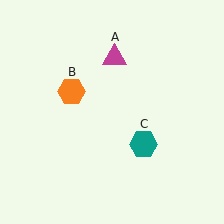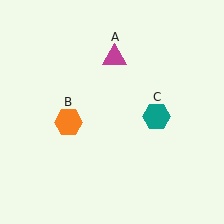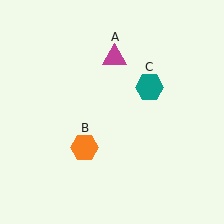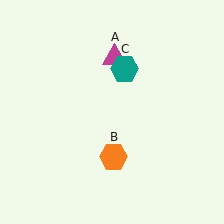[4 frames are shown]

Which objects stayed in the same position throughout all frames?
Magenta triangle (object A) remained stationary.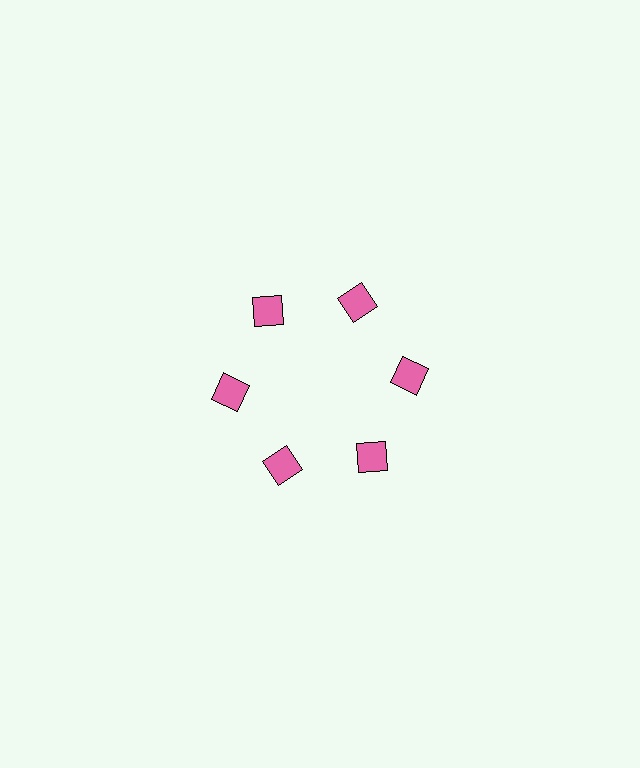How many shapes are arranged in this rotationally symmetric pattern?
There are 6 shapes, arranged in 6 groups of 1.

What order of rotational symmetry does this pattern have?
This pattern has 6-fold rotational symmetry.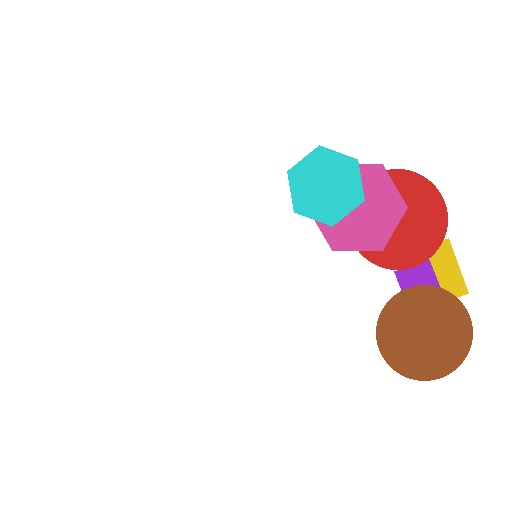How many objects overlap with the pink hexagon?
2 objects overlap with the pink hexagon.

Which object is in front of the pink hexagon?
The cyan hexagon is in front of the pink hexagon.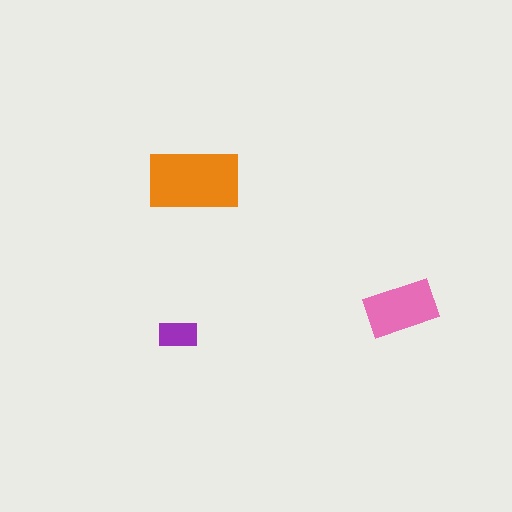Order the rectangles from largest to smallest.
the orange one, the pink one, the purple one.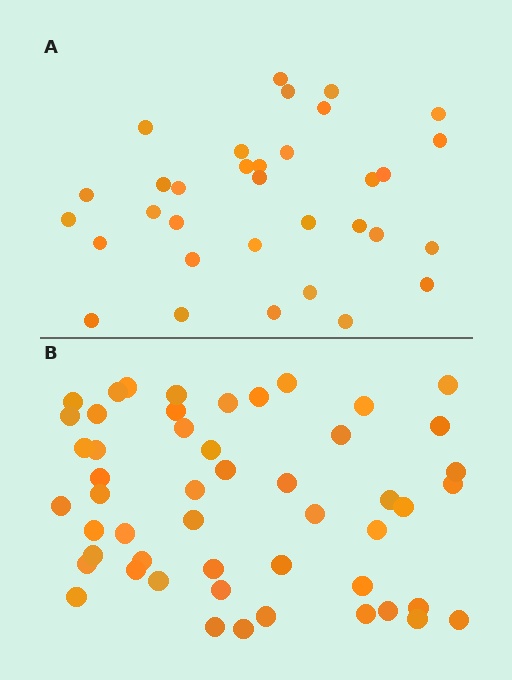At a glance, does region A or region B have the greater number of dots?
Region B (the bottom region) has more dots.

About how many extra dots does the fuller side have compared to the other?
Region B has approximately 20 more dots than region A.